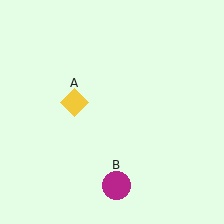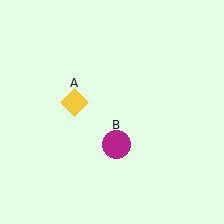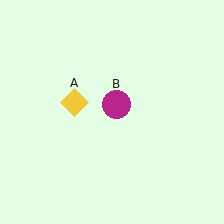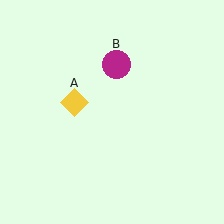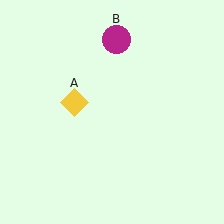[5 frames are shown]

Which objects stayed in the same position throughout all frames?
Yellow diamond (object A) remained stationary.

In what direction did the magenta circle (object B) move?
The magenta circle (object B) moved up.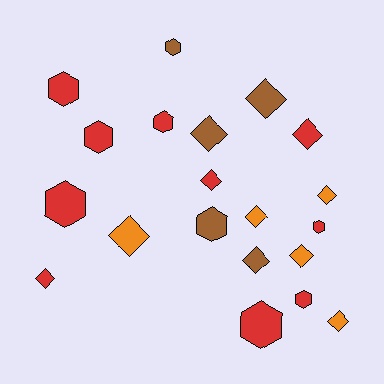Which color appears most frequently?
Red, with 10 objects.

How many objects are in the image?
There are 20 objects.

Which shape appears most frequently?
Diamond, with 11 objects.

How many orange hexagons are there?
There are no orange hexagons.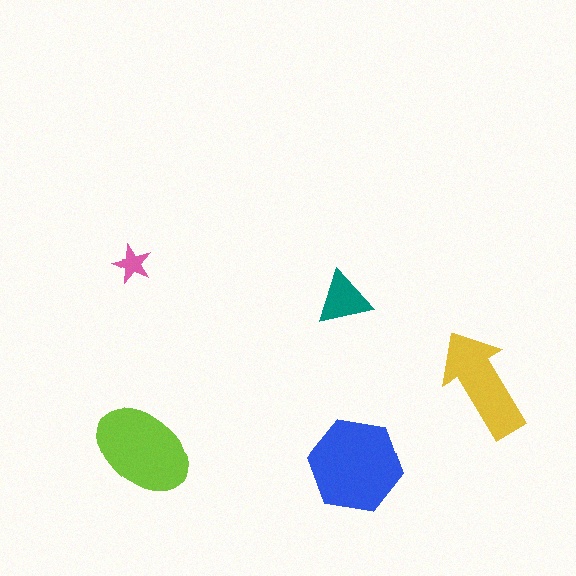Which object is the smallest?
The pink star.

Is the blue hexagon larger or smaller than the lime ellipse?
Larger.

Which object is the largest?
The blue hexagon.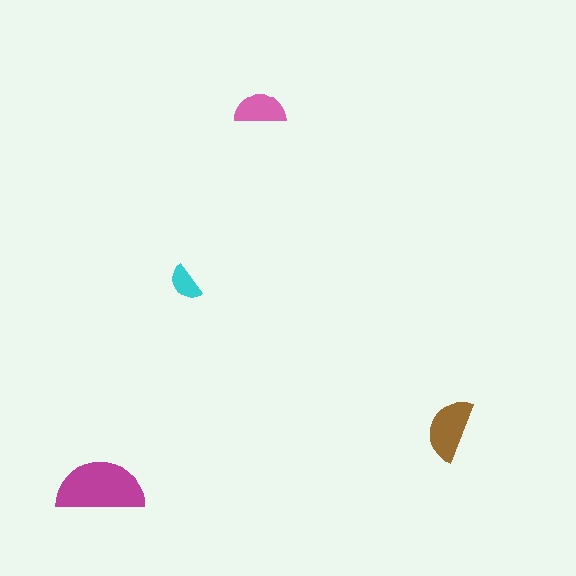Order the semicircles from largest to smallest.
the magenta one, the brown one, the pink one, the cyan one.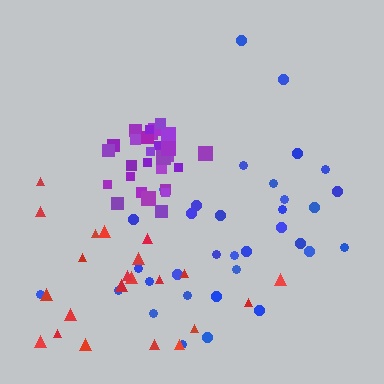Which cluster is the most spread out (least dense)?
Red.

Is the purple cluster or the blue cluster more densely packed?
Purple.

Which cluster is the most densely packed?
Purple.